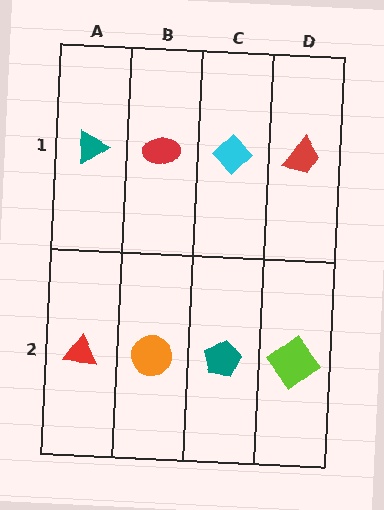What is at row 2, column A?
A red triangle.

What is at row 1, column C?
A cyan diamond.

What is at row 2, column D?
A lime diamond.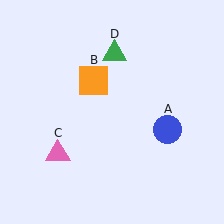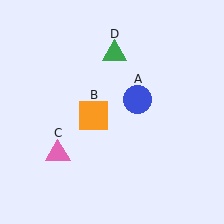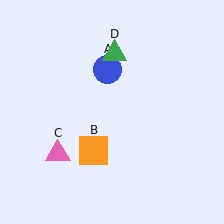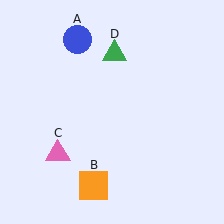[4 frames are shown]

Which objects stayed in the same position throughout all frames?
Pink triangle (object C) and green triangle (object D) remained stationary.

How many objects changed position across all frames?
2 objects changed position: blue circle (object A), orange square (object B).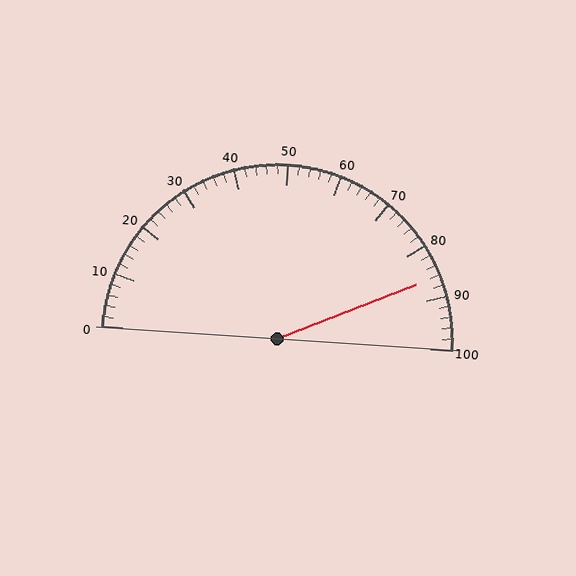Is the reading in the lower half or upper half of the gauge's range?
The reading is in the upper half of the range (0 to 100).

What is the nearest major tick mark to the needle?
The nearest major tick mark is 90.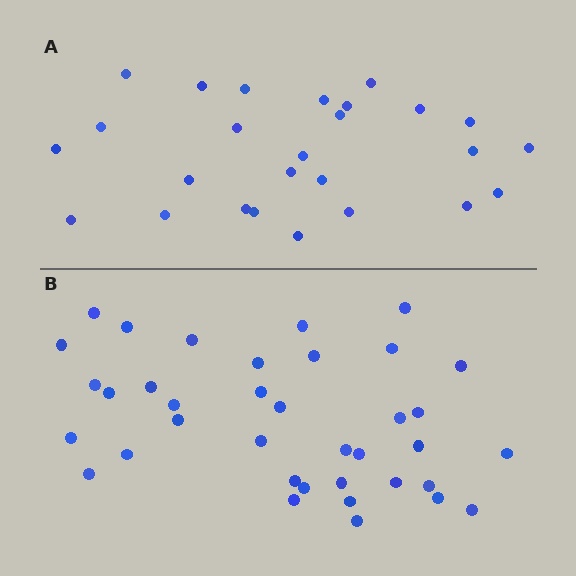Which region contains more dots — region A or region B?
Region B (the bottom region) has more dots.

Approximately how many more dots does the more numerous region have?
Region B has roughly 12 or so more dots than region A.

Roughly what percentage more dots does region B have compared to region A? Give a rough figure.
About 40% more.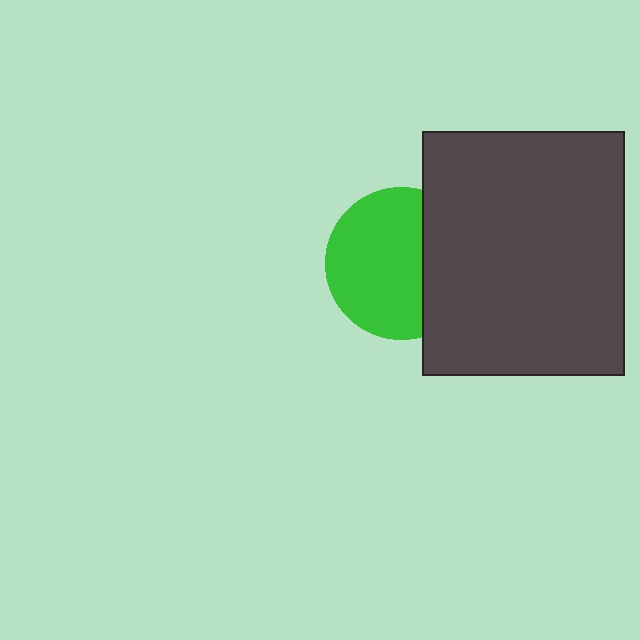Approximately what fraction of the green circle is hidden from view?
Roughly 33% of the green circle is hidden behind the dark gray rectangle.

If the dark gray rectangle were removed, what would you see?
You would see the complete green circle.